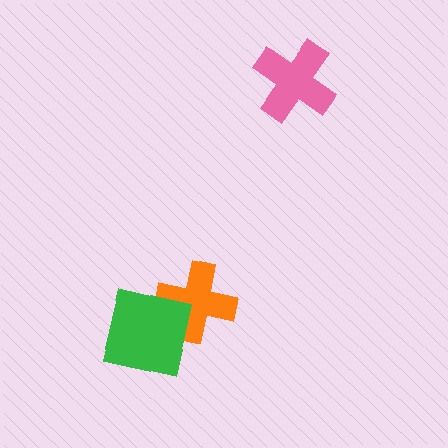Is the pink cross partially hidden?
No, no other shape covers it.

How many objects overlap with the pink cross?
0 objects overlap with the pink cross.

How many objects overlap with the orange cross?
1 object overlaps with the orange cross.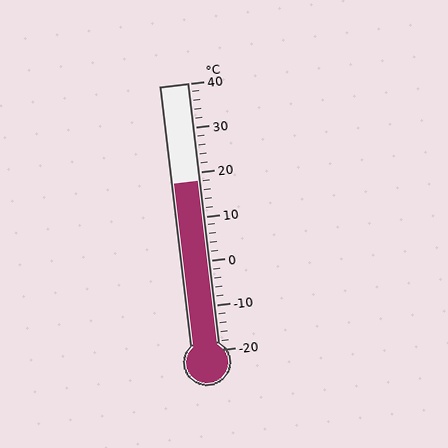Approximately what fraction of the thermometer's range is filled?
The thermometer is filled to approximately 65% of its range.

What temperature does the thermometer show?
The thermometer shows approximately 18°C.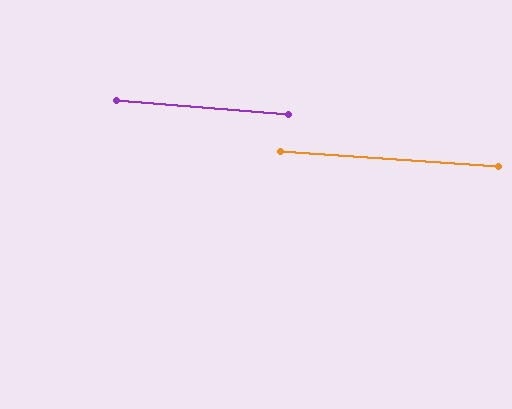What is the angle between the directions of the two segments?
Approximately 1 degree.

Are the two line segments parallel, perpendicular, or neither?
Parallel — their directions differ by only 0.5°.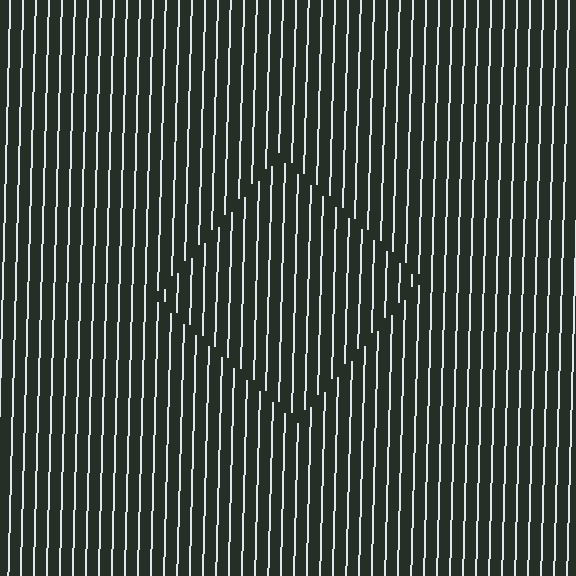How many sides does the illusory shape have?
4 sides — the line-ends trace a square.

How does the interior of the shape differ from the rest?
The interior of the shape contains the same grating, shifted by half a period — the contour is defined by the phase discontinuity where line-ends from the inner and outer gratings abut.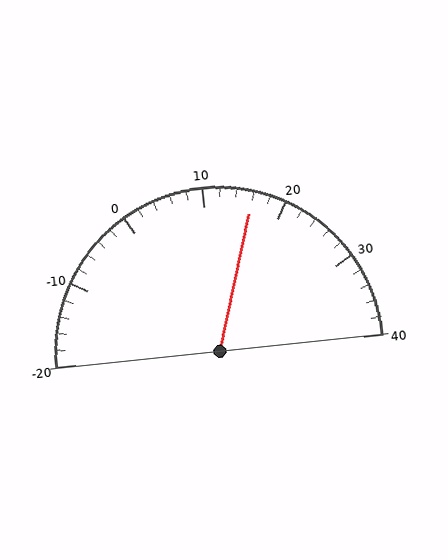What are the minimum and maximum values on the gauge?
The gauge ranges from -20 to 40.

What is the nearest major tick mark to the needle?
The nearest major tick mark is 20.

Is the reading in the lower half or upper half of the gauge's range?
The reading is in the upper half of the range (-20 to 40).